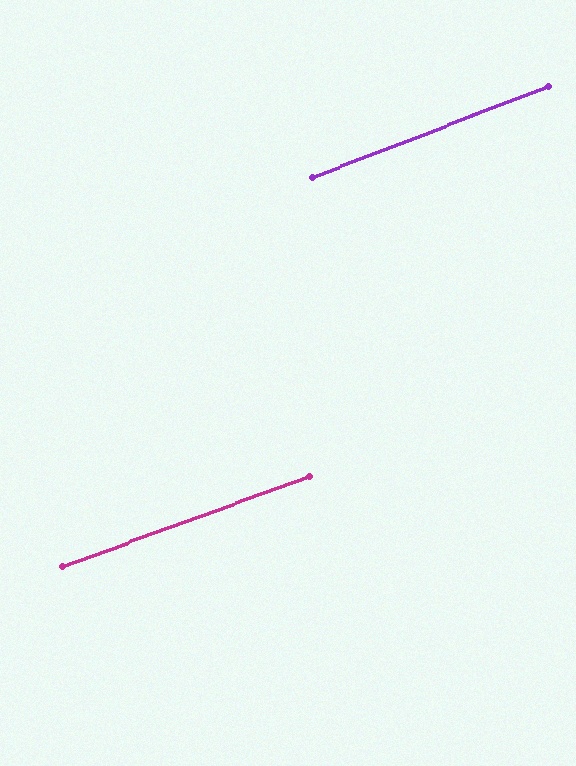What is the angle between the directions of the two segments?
Approximately 1 degree.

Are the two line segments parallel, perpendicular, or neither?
Parallel — their directions differ by only 1.0°.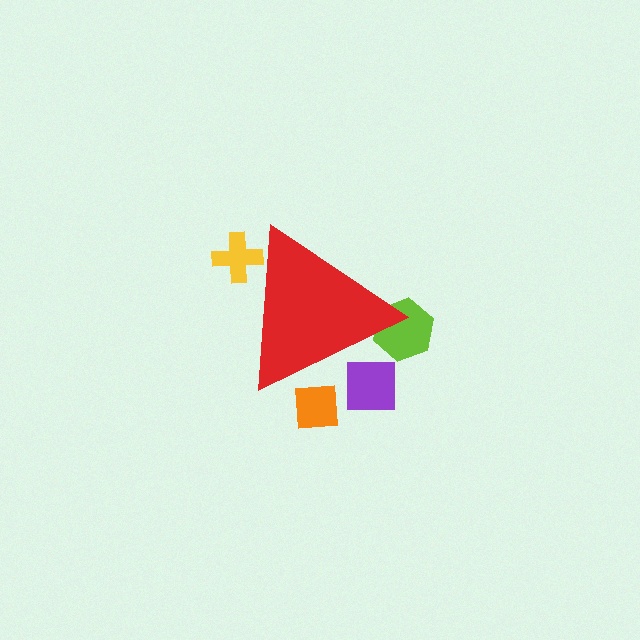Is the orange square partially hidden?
Yes, the orange square is partially hidden behind the red triangle.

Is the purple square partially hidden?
Yes, the purple square is partially hidden behind the red triangle.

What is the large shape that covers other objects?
A red triangle.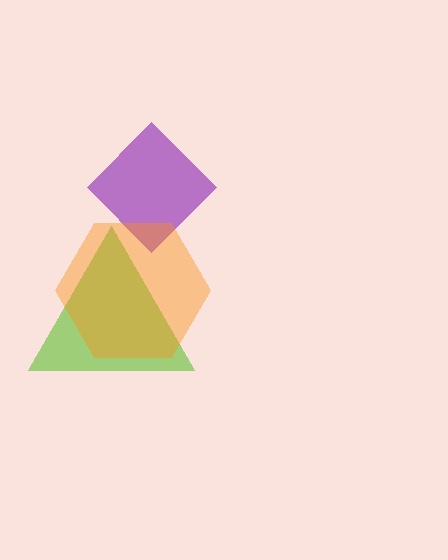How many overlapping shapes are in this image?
There are 3 overlapping shapes in the image.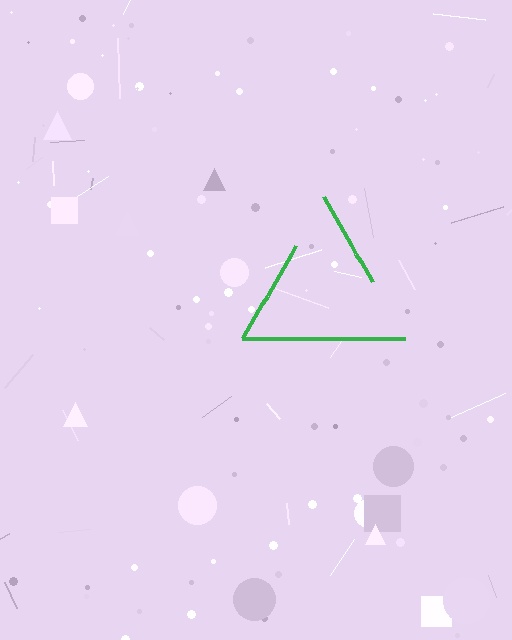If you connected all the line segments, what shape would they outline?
They would outline a triangle.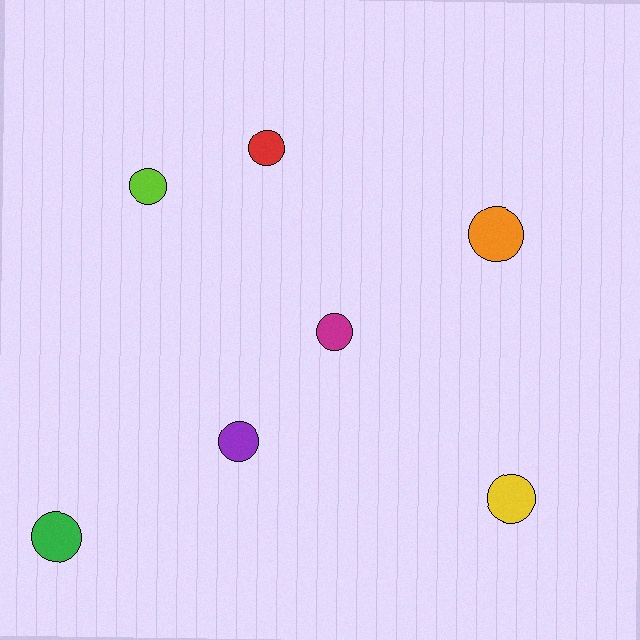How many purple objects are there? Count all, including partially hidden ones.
There is 1 purple object.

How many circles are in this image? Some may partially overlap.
There are 7 circles.